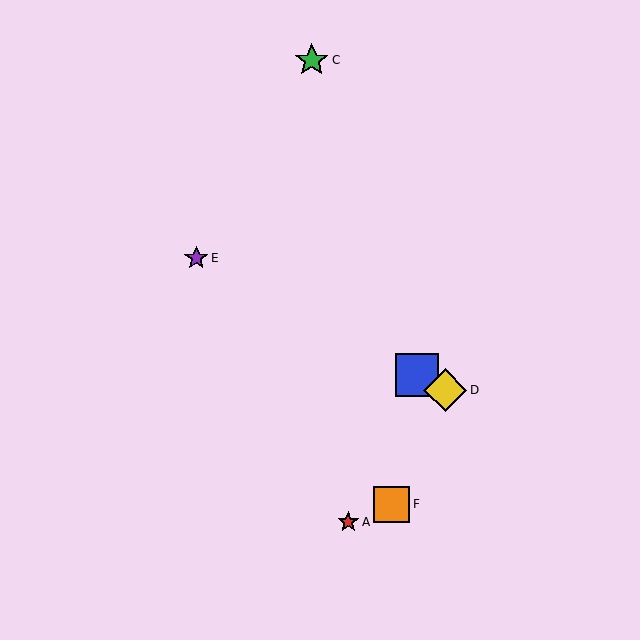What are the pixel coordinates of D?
Object D is at (445, 390).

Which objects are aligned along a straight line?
Objects B, D, E are aligned along a straight line.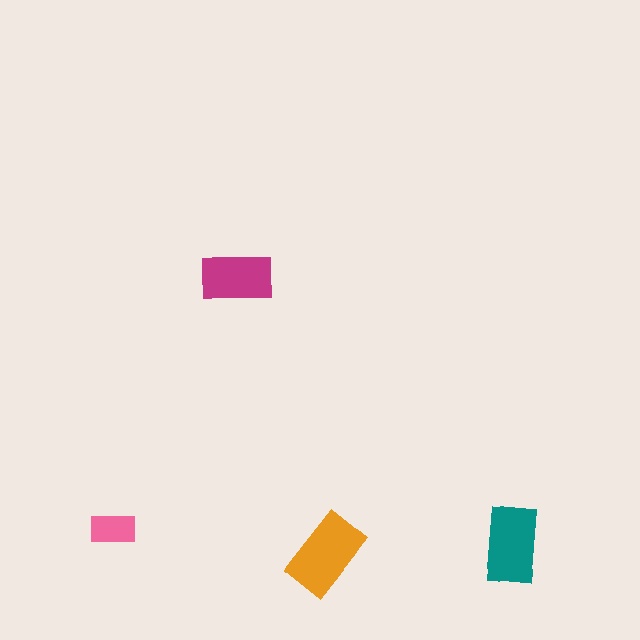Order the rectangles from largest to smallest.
the orange one, the teal one, the magenta one, the pink one.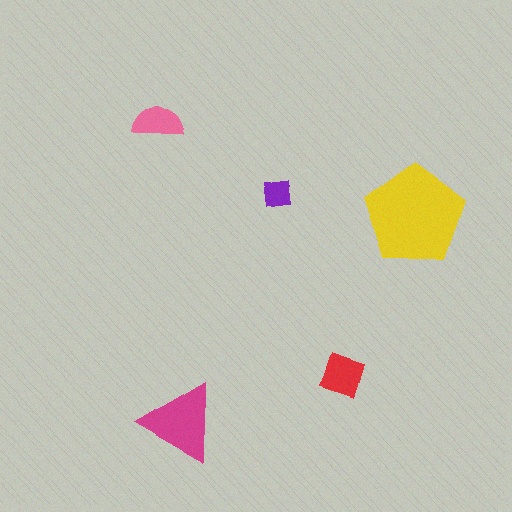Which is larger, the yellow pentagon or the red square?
The yellow pentagon.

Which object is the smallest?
The purple square.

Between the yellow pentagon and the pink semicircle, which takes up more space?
The yellow pentagon.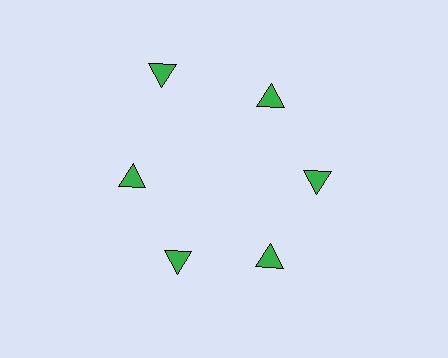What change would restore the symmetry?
The symmetry would be restored by moving it inward, back onto the ring so that all 6 triangles sit at equal angles and equal distance from the center.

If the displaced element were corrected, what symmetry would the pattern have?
It would have 6-fold rotational symmetry — the pattern would map onto itself every 60 degrees.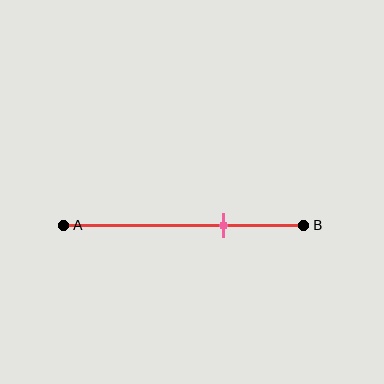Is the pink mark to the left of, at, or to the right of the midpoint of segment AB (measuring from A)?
The pink mark is to the right of the midpoint of segment AB.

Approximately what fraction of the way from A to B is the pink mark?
The pink mark is approximately 65% of the way from A to B.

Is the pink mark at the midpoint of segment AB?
No, the mark is at about 65% from A, not at the 50% midpoint.